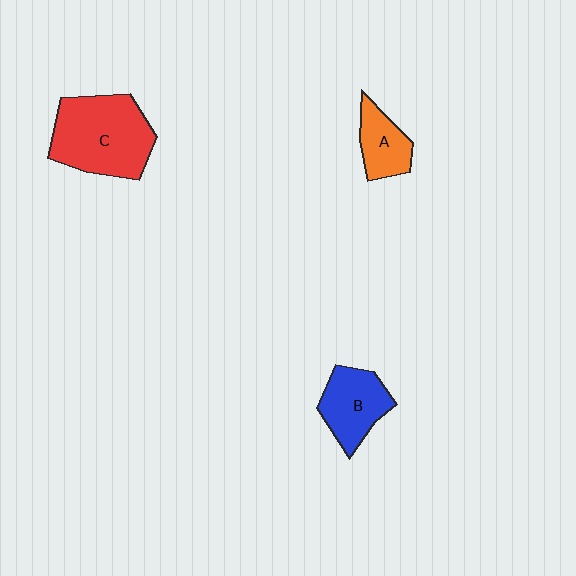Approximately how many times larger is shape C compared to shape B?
Approximately 1.7 times.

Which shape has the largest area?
Shape C (red).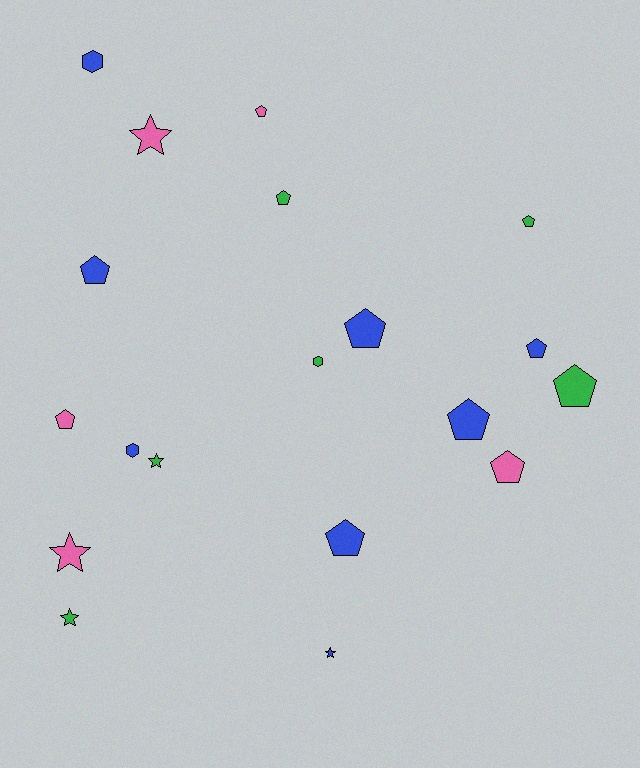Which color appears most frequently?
Blue, with 8 objects.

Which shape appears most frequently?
Pentagon, with 11 objects.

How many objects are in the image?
There are 19 objects.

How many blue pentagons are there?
There are 5 blue pentagons.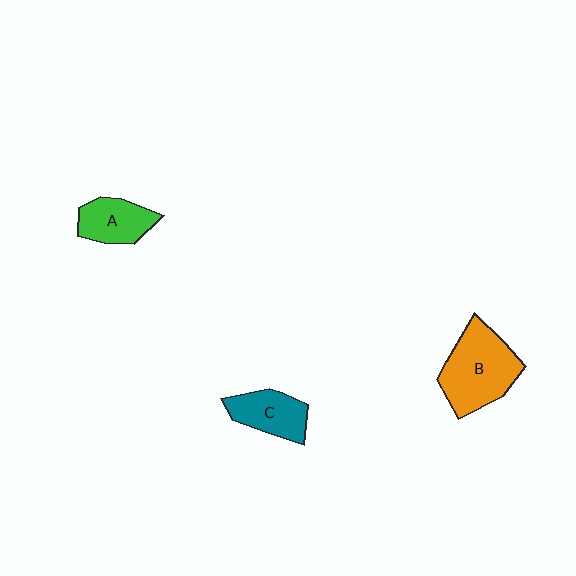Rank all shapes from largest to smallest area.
From largest to smallest: B (orange), C (teal), A (green).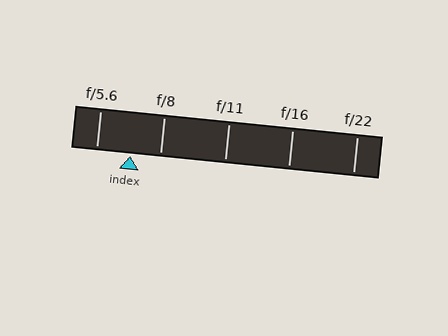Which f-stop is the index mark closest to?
The index mark is closest to f/8.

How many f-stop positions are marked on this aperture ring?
There are 5 f-stop positions marked.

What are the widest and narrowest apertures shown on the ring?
The widest aperture shown is f/5.6 and the narrowest is f/22.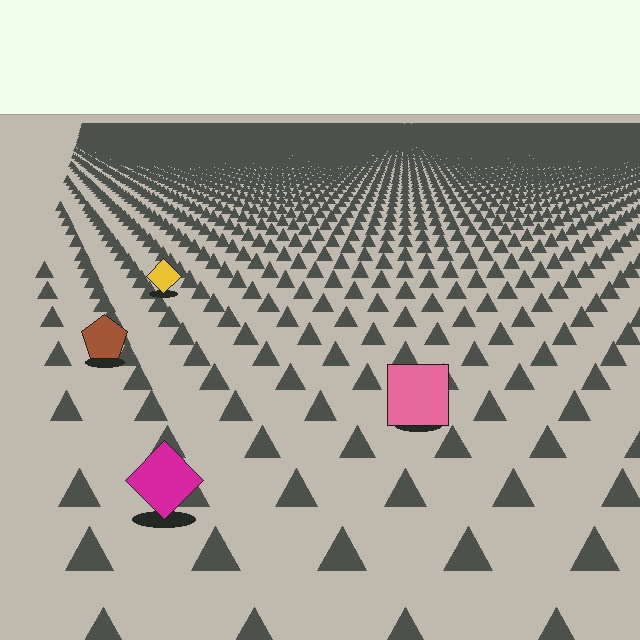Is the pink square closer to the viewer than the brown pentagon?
Yes. The pink square is closer — you can tell from the texture gradient: the ground texture is coarser near it.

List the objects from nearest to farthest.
From nearest to farthest: the magenta diamond, the pink square, the brown pentagon, the yellow diamond.